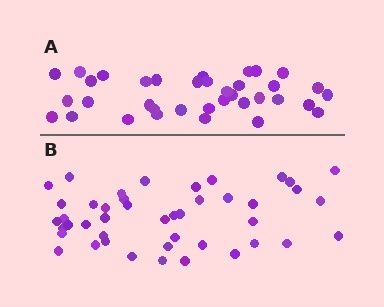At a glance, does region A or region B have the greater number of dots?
Region B (the bottom region) has more dots.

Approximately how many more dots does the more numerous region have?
Region B has roughly 8 or so more dots than region A.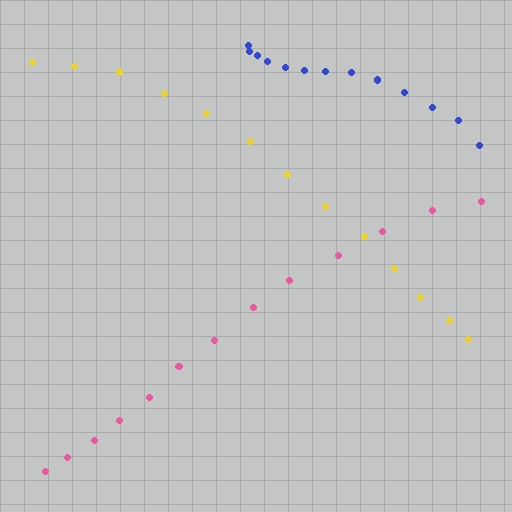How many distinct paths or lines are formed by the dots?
There are 3 distinct paths.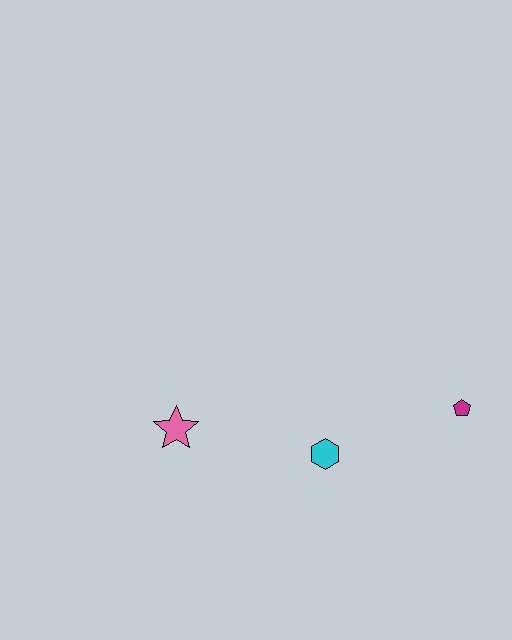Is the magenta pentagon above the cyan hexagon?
Yes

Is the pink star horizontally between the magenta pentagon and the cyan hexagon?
No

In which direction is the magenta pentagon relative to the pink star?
The magenta pentagon is to the right of the pink star.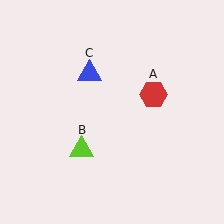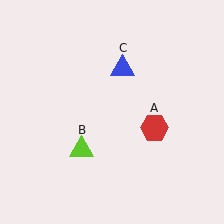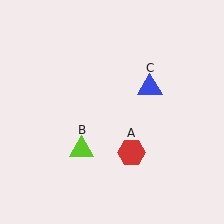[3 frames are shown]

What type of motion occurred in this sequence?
The red hexagon (object A), blue triangle (object C) rotated clockwise around the center of the scene.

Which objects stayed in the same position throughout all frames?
Lime triangle (object B) remained stationary.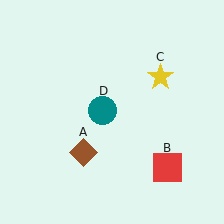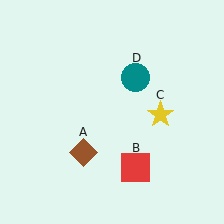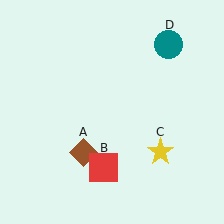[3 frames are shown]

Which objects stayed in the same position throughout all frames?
Brown diamond (object A) remained stationary.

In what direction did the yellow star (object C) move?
The yellow star (object C) moved down.